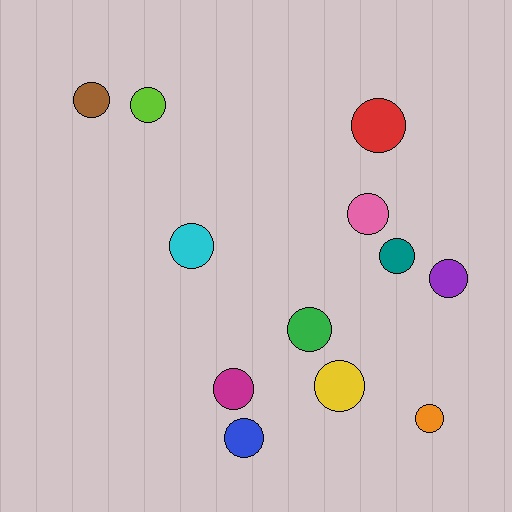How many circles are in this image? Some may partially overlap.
There are 12 circles.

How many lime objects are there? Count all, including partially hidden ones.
There is 1 lime object.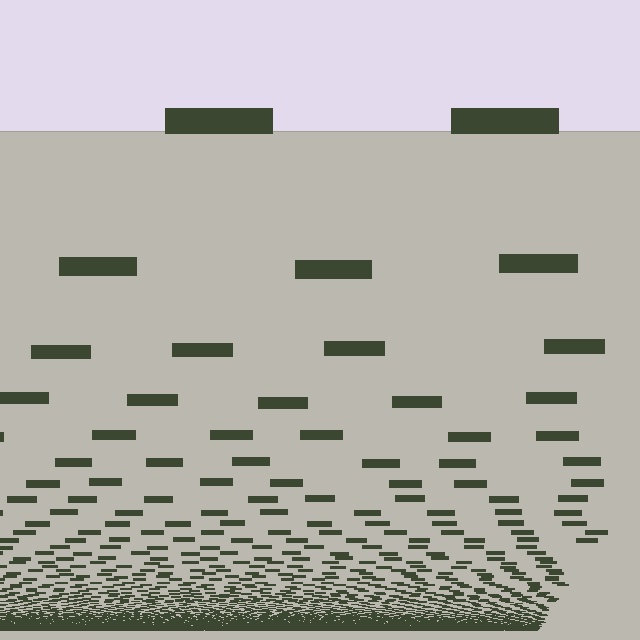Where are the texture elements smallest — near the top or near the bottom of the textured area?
Near the bottom.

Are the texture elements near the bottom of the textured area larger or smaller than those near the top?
Smaller. The gradient is inverted — elements near the bottom are smaller and denser.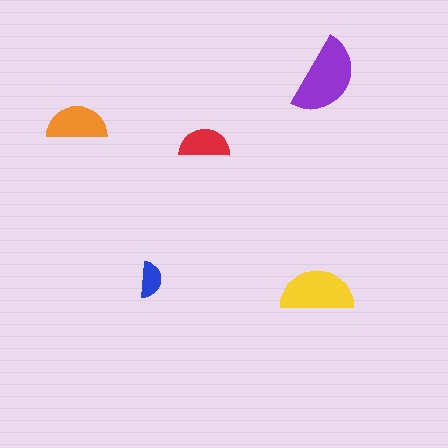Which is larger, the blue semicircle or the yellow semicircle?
The yellow one.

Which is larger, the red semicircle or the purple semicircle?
The purple one.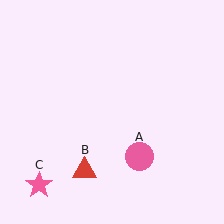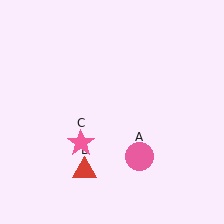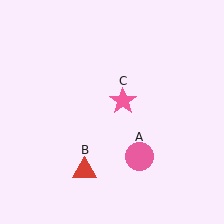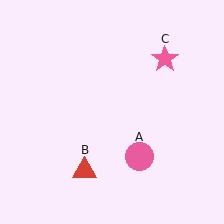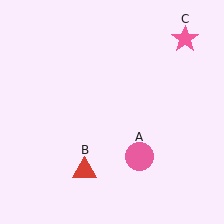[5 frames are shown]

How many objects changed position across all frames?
1 object changed position: pink star (object C).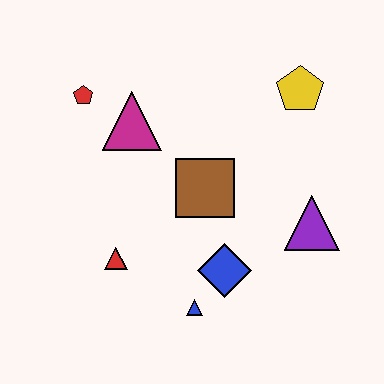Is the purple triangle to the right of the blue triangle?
Yes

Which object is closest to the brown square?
The blue diamond is closest to the brown square.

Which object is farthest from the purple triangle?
The red pentagon is farthest from the purple triangle.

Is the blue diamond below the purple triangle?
Yes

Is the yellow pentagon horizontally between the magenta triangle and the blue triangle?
No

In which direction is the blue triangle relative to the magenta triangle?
The blue triangle is below the magenta triangle.